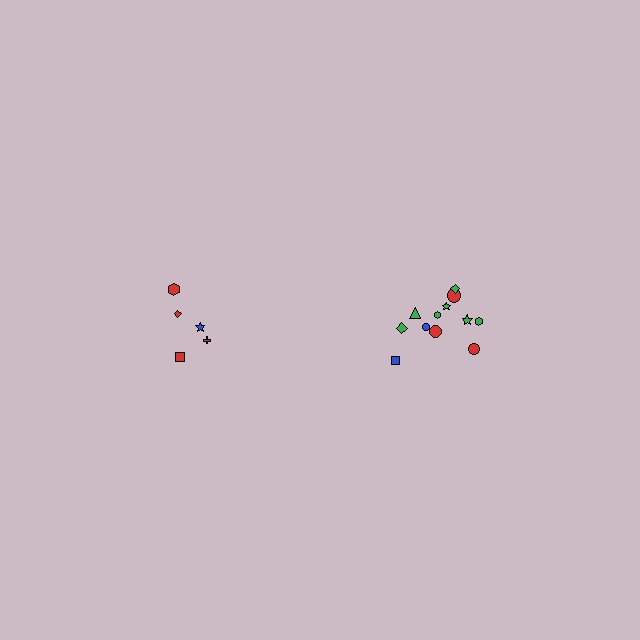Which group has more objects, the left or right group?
The right group.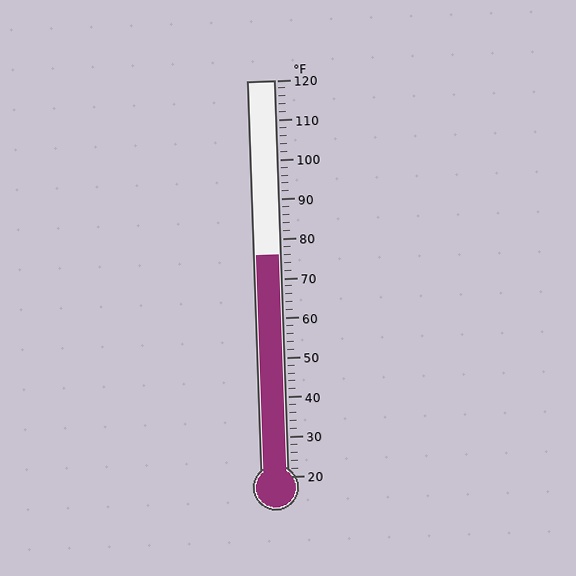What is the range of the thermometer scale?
The thermometer scale ranges from 20°F to 120°F.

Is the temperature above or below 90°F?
The temperature is below 90°F.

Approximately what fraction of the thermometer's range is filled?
The thermometer is filled to approximately 55% of its range.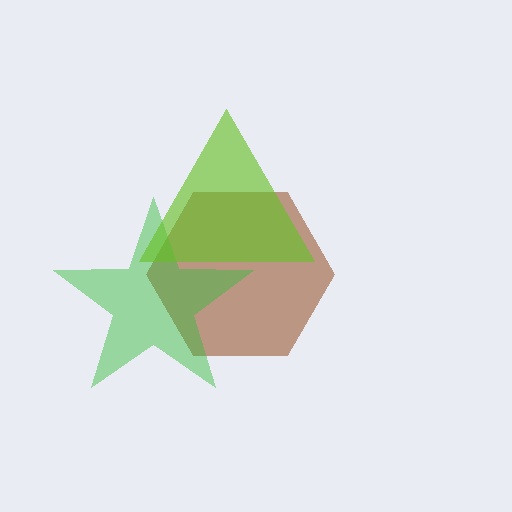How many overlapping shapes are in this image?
There are 3 overlapping shapes in the image.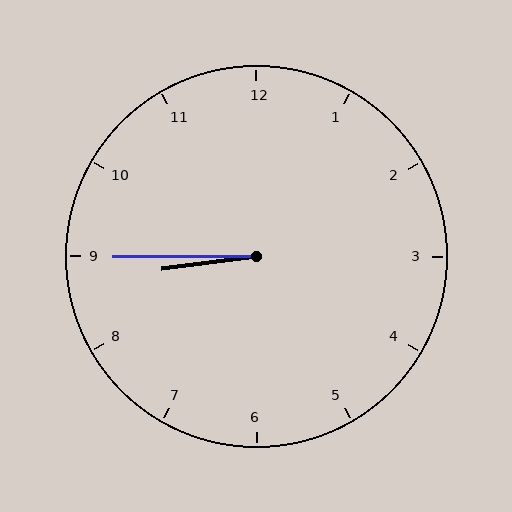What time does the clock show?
8:45.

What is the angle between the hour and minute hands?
Approximately 8 degrees.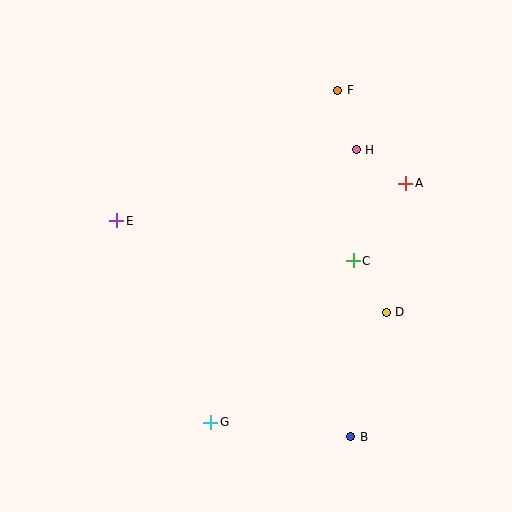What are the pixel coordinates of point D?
Point D is at (386, 312).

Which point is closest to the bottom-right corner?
Point B is closest to the bottom-right corner.